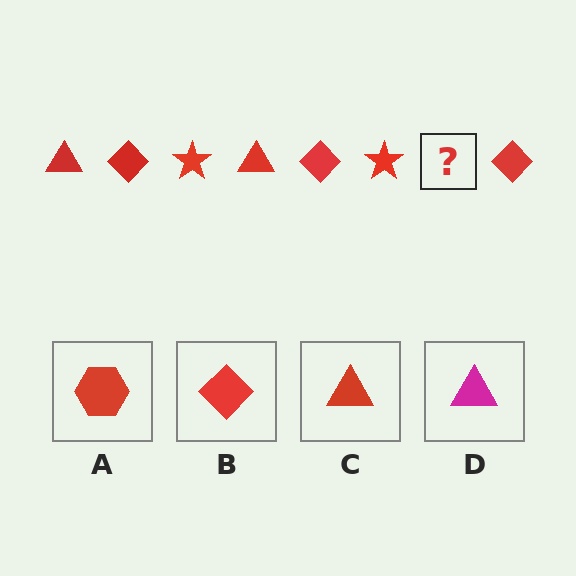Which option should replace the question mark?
Option C.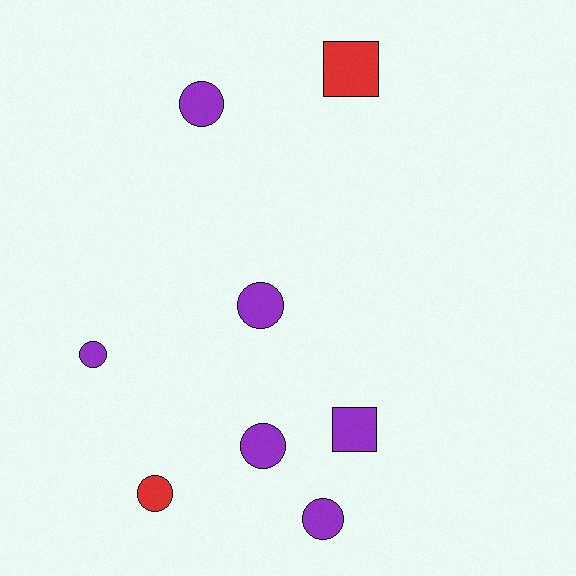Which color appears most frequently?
Purple, with 6 objects.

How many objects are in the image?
There are 8 objects.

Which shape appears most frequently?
Circle, with 6 objects.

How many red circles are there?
There is 1 red circle.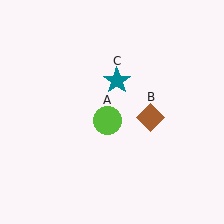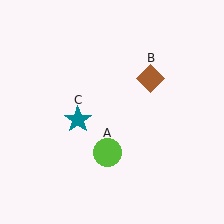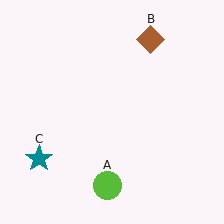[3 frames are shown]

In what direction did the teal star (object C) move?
The teal star (object C) moved down and to the left.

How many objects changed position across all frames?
3 objects changed position: lime circle (object A), brown diamond (object B), teal star (object C).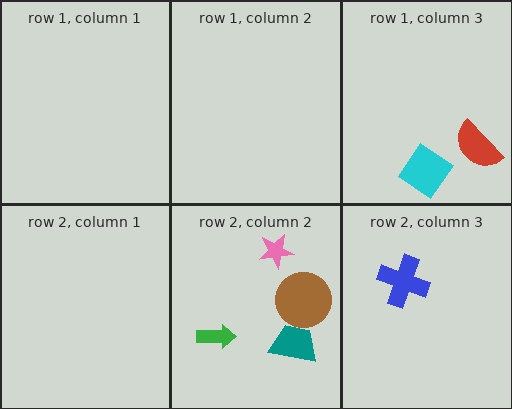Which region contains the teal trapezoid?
The row 2, column 2 region.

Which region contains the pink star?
The row 2, column 2 region.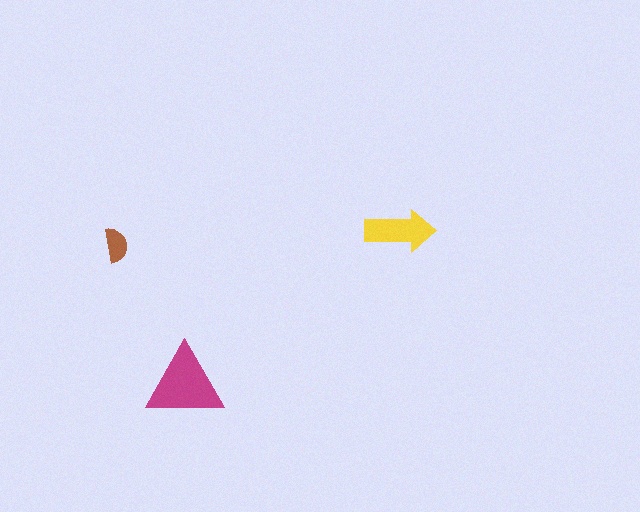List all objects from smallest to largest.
The brown semicircle, the yellow arrow, the magenta triangle.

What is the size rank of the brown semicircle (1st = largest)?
3rd.